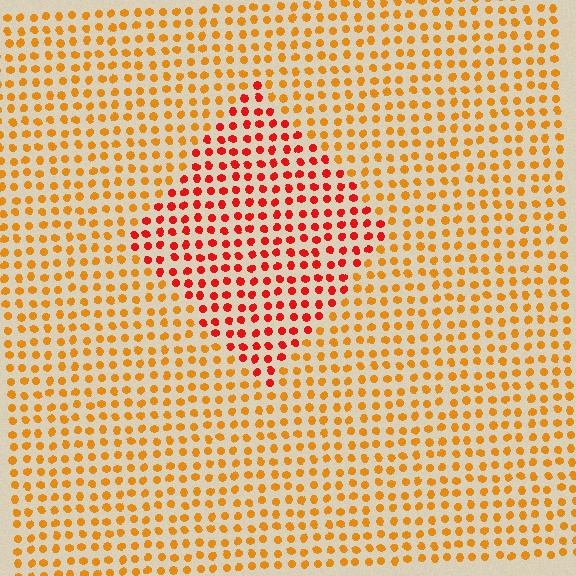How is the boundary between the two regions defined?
The boundary is defined purely by a slight shift in hue (about 35 degrees). Spacing, size, and orientation are identical on both sides.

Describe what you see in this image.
The image is filled with small orange elements in a uniform arrangement. A diamond-shaped region is visible where the elements are tinted to a slightly different hue, forming a subtle color boundary.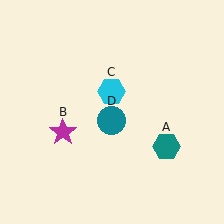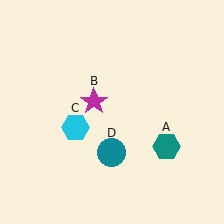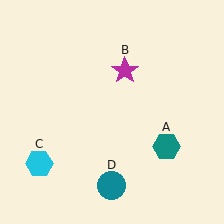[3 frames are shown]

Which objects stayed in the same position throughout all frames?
Teal hexagon (object A) remained stationary.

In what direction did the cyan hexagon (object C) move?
The cyan hexagon (object C) moved down and to the left.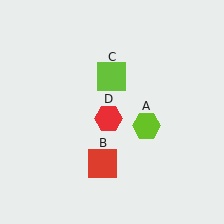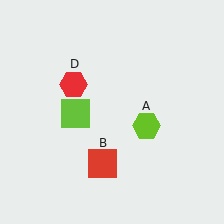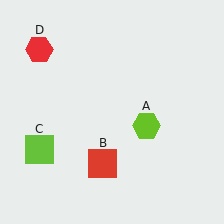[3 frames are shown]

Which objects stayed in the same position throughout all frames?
Lime hexagon (object A) and red square (object B) remained stationary.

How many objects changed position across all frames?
2 objects changed position: lime square (object C), red hexagon (object D).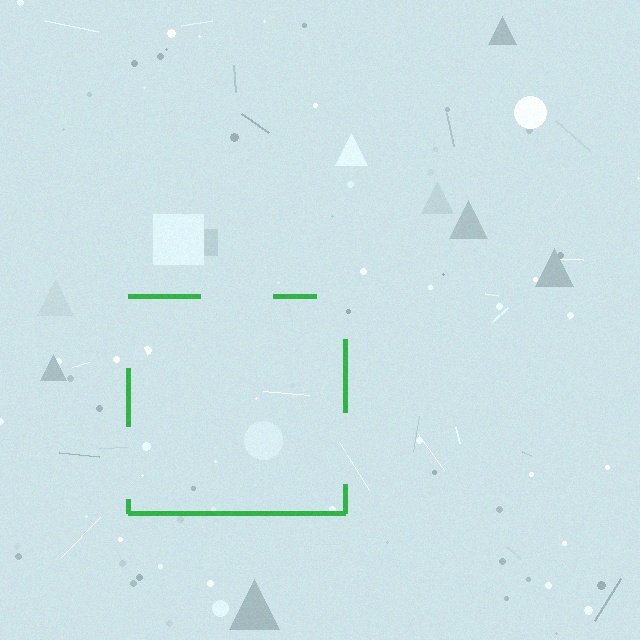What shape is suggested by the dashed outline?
The dashed outline suggests a square.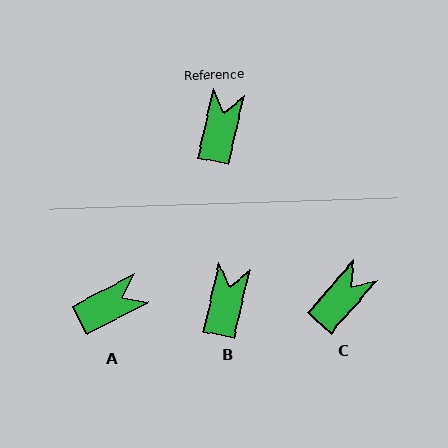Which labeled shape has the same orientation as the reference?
B.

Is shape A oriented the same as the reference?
No, it is off by about 50 degrees.